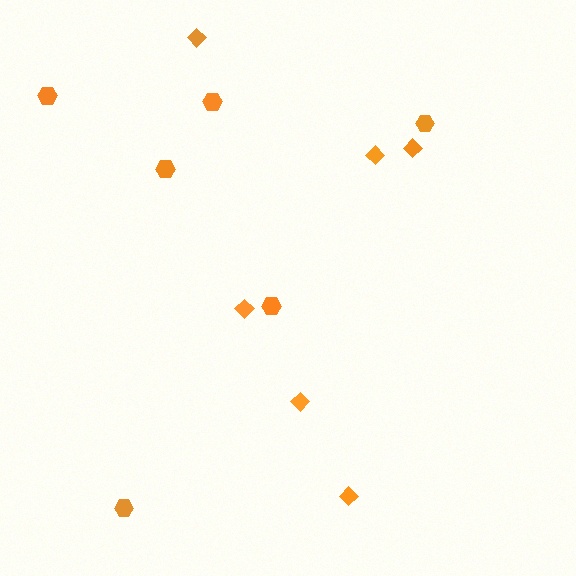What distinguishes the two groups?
There are 2 groups: one group of hexagons (6) and one group of diamonds (6).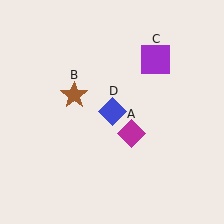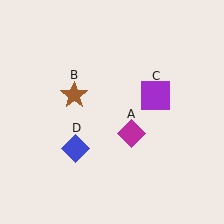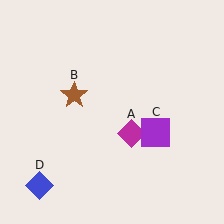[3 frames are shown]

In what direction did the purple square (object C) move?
The purple square (object C) moved down.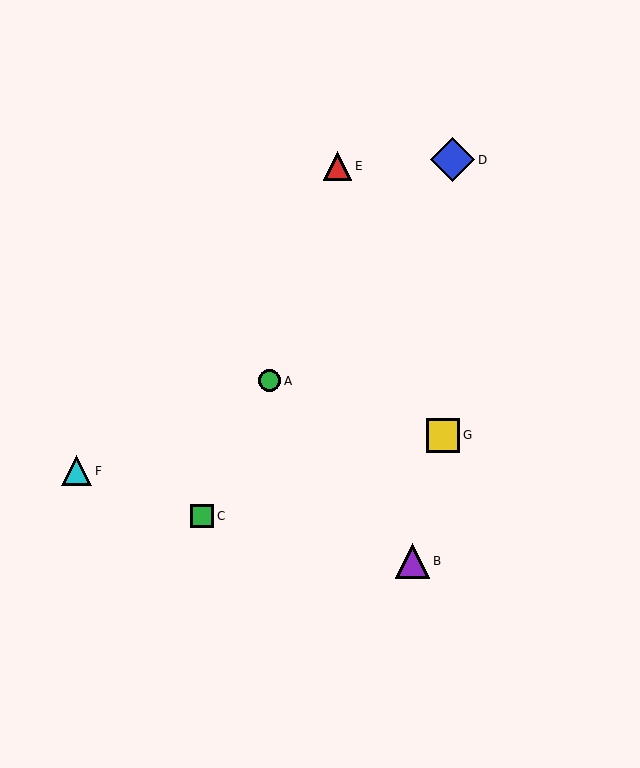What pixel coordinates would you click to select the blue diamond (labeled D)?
Click at (453, 160) to select the blue diamond D.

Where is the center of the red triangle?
The center of the red triangle is at (337, 166).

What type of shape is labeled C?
Shape C is a green square.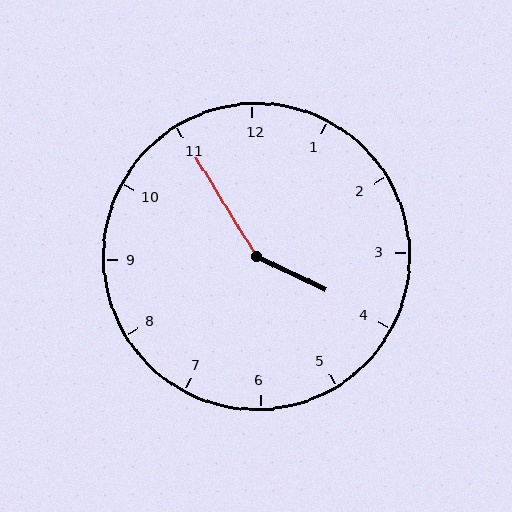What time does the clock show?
3:55.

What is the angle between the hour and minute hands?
Approximately 148 degrees.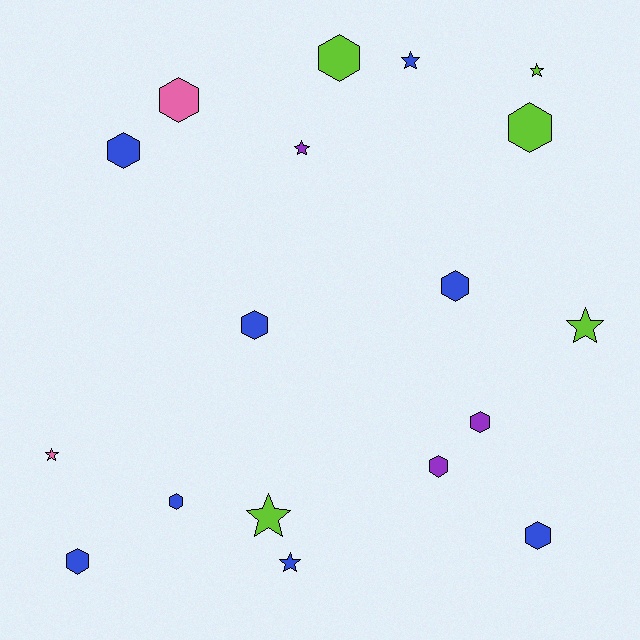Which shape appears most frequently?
Hexagon, with 11 objects.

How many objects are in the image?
There are 18 objects.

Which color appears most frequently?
Blue, with 8 objects.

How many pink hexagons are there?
There is 1 pink hexagon.